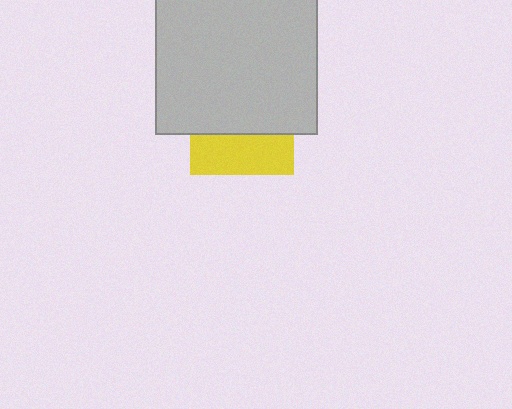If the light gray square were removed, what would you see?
You would see the complete yellow square.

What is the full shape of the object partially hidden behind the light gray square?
The partially hidden object is a yellow square.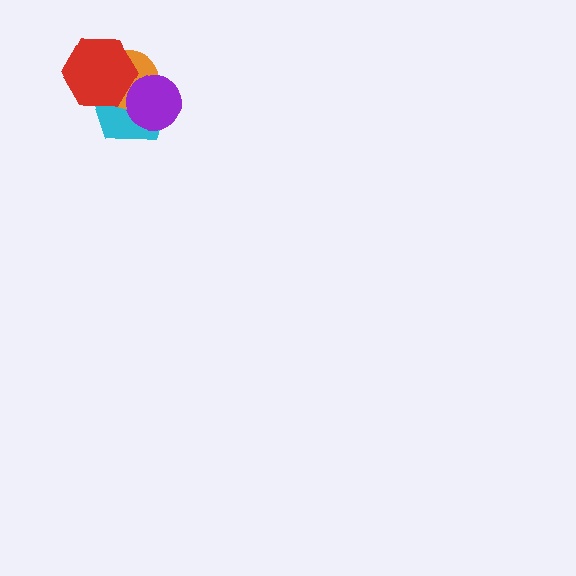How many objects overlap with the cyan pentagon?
3 objects overlap with the cyan pentagon.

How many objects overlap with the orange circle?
3 objects overlap with the orange circle.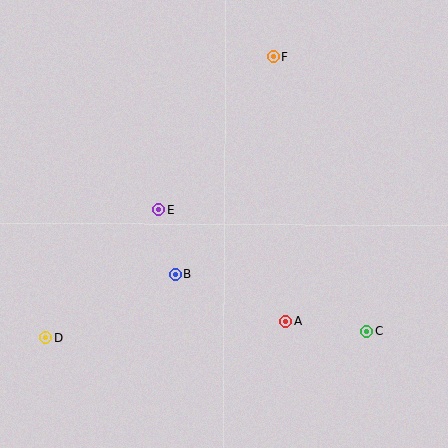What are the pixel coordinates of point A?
Point A is at (286, 322).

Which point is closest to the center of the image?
Point E at (159, 209) is closest to the center.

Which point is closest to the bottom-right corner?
Point C is closest to the bottom-right corner.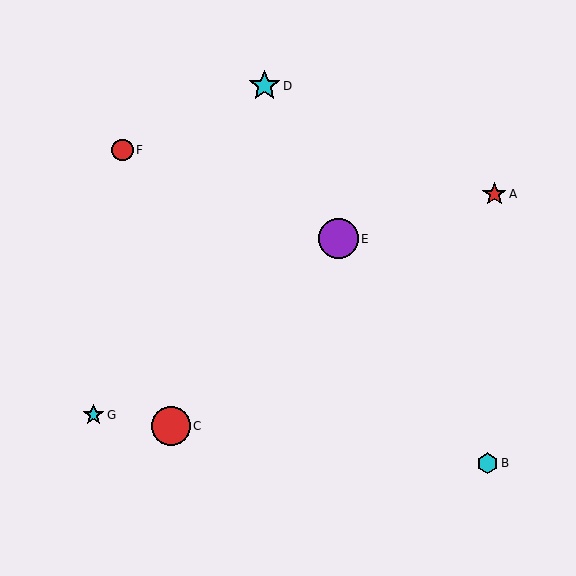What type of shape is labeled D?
Shape D is a cyan star.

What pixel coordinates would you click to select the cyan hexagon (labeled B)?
Click at (487, 463) to select the cyan hexagon B.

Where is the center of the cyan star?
The center of the cyan star is at (94, 415).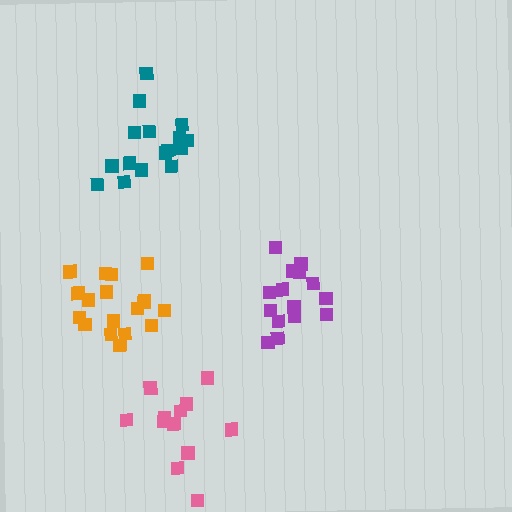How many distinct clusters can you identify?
There are 4 distinct clusters.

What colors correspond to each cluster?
The clusters are colored: orange, pink, purple, teal.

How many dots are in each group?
Group 1: 18 dots, Group 2: 12 dots, Group 3: 15 dots, Group 4: 16 dots (61 total).